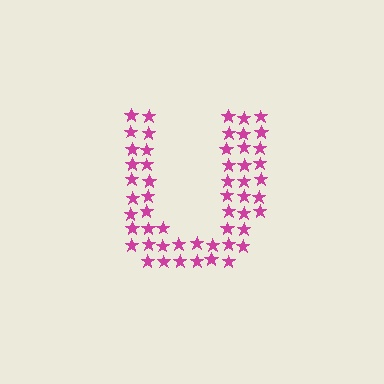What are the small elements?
The small elements are stars.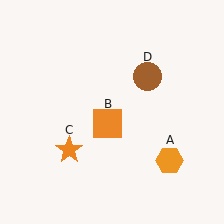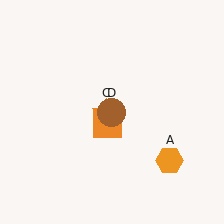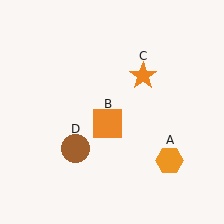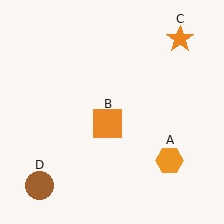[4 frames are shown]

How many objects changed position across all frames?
2 objects changed position: orange star (object C), brown circle (object D).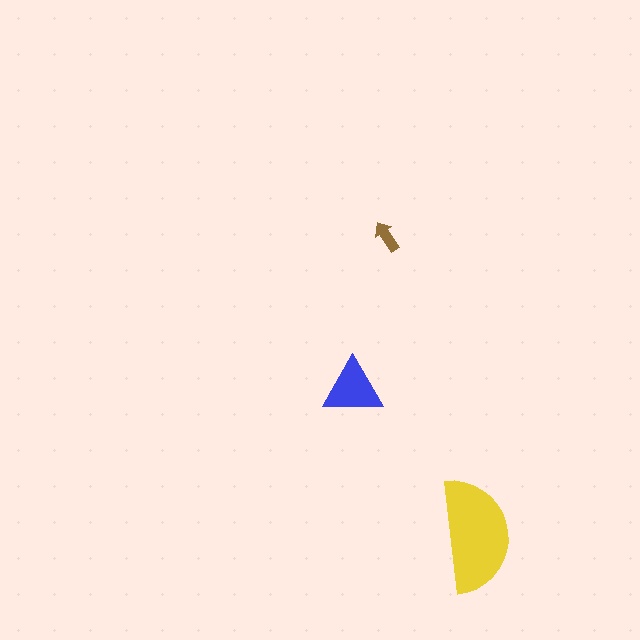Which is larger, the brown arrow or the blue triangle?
The blue triangle.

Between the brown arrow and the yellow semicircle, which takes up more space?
The yellow semicircle.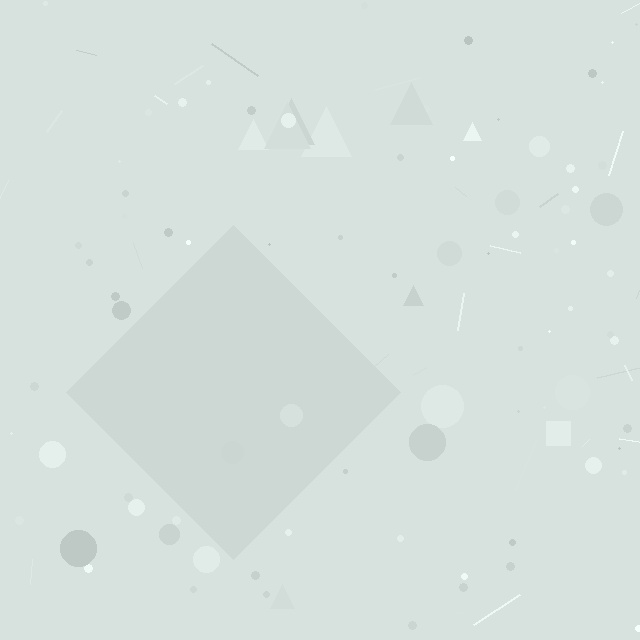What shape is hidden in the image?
A diamond is hidden in the image.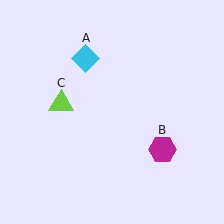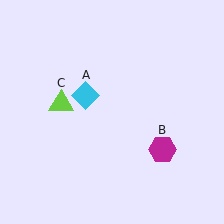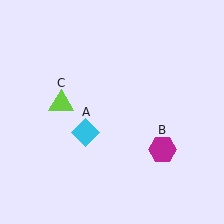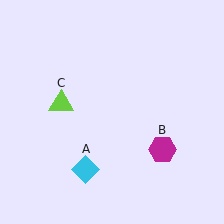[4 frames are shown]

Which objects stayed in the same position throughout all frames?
Magenta hexagon (object B) and lime triangle (object C) remained stationary.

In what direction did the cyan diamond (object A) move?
The cyan diamond (object A) moved down.